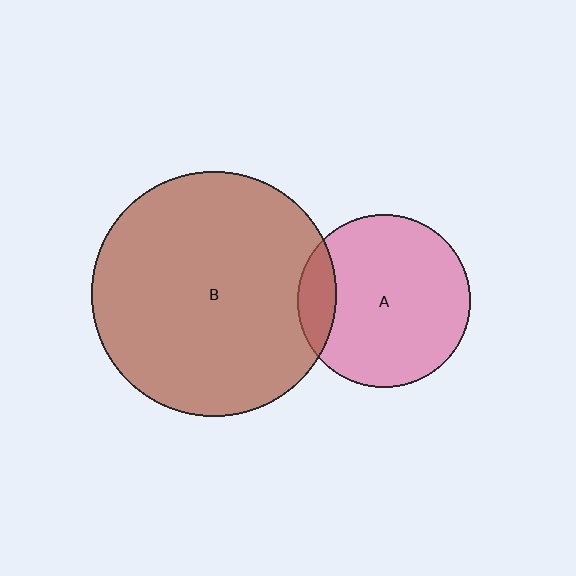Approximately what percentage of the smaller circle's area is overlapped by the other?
Approximately 15%.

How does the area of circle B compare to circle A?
Approximately 2.0 times.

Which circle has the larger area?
Circle B (brown).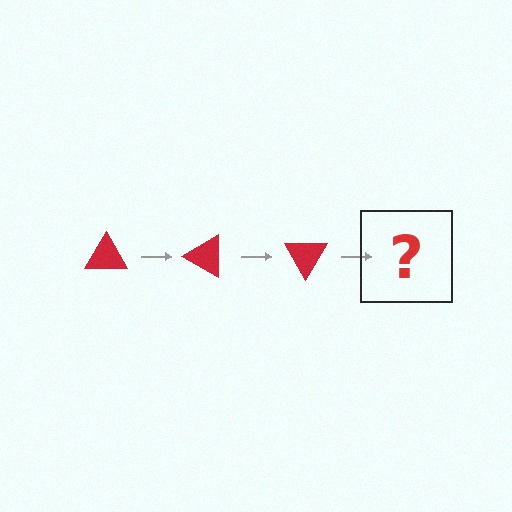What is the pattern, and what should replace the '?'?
The pattern is that the triangle rotates 30 degrees each step. The '?' should be a red triangle rotated 90 degrees.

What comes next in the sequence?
The next element should be a red triangle rotated 90 degrees.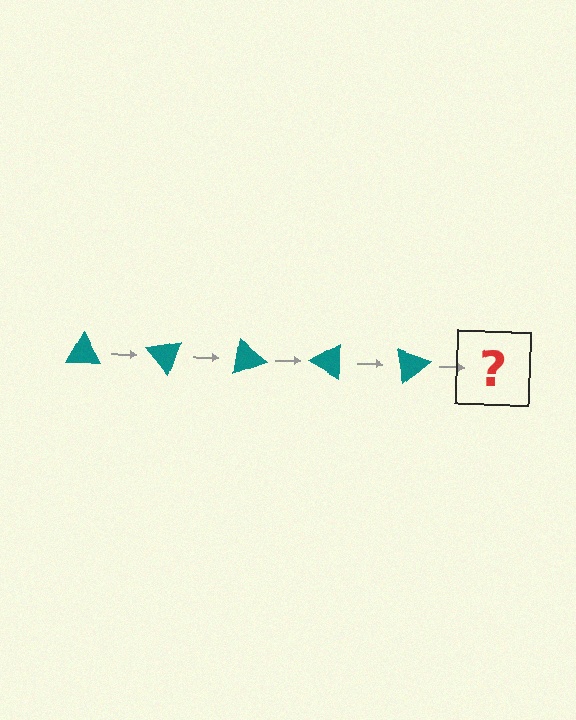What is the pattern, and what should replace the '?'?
The pattern is that the triangle rotates 50 degrees each step. The '?' should be a teal triangle rotated 250 degrees.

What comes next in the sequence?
The next element should be a teal triangle rotated 250 degrees.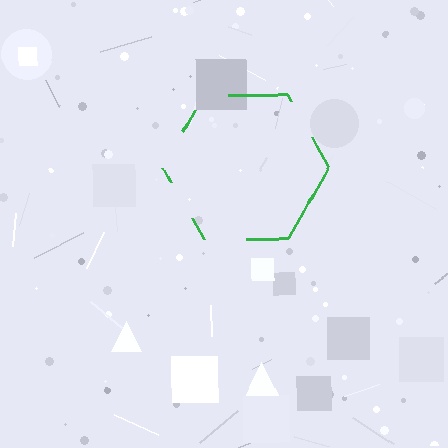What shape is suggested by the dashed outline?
The dashed outline suggests a hexagon.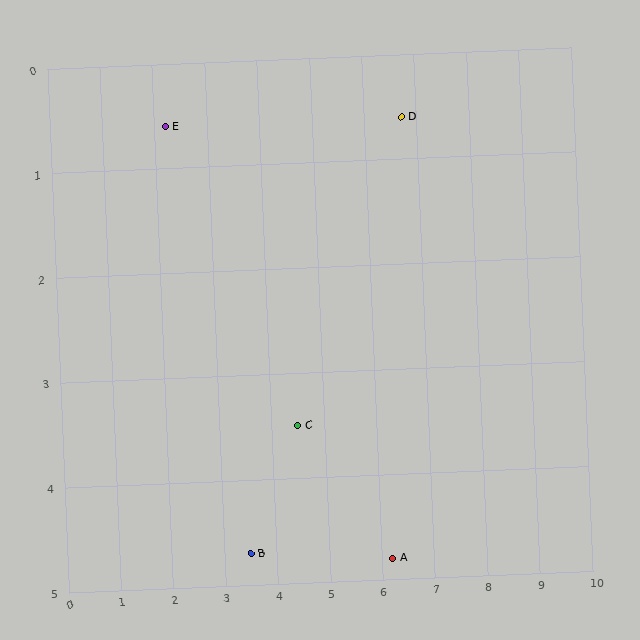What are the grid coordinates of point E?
Point E is at approximately (2.2, 0.6).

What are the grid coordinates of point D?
Point D is at approximately (6.7, 0.6).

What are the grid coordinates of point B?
Point B is at approximately (3.5, 4.7).